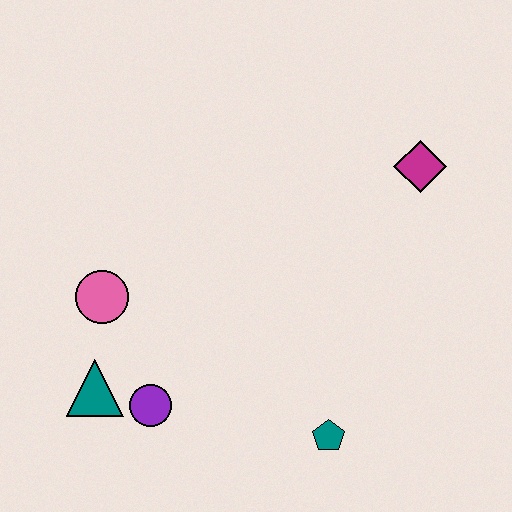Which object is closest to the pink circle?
The teal triangle is closest to the pink circle.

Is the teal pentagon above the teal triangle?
No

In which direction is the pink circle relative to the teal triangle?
The pink circle is above the teal triangle.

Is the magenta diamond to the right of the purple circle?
Yes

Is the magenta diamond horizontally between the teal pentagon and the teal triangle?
No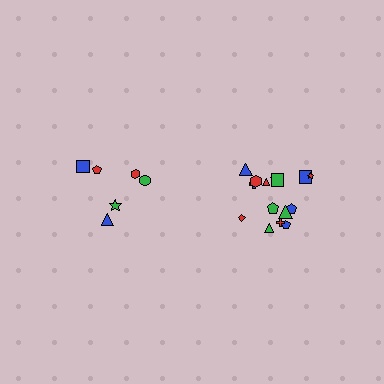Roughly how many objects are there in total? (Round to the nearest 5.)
Roughly 20 objects in total.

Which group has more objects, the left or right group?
The right group.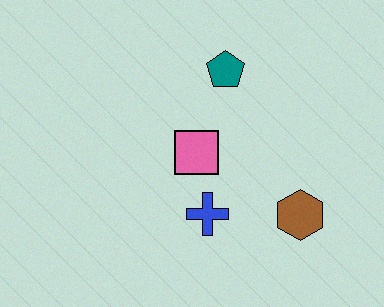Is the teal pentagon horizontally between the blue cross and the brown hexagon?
Yes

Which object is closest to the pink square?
The blue cross is closest to the pink square.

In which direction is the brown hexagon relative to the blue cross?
The brown hexagon is to the right of the blue cross.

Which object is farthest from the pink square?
The brown hexagon is farthest from the pink square.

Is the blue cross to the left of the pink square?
No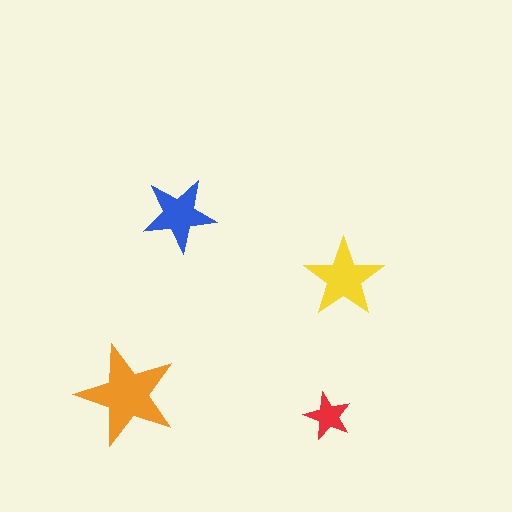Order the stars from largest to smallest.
the orange one, the yellow one, the blue one, the red one.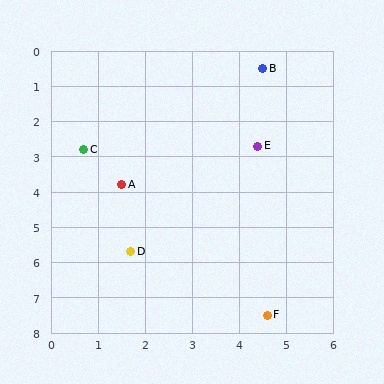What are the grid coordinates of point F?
Point F is at approximately (4.6, 7.5).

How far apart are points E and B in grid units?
Points E and B are about 2.2 grid units apart.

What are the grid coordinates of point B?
Point B is at approximately (4.5, 0.5).